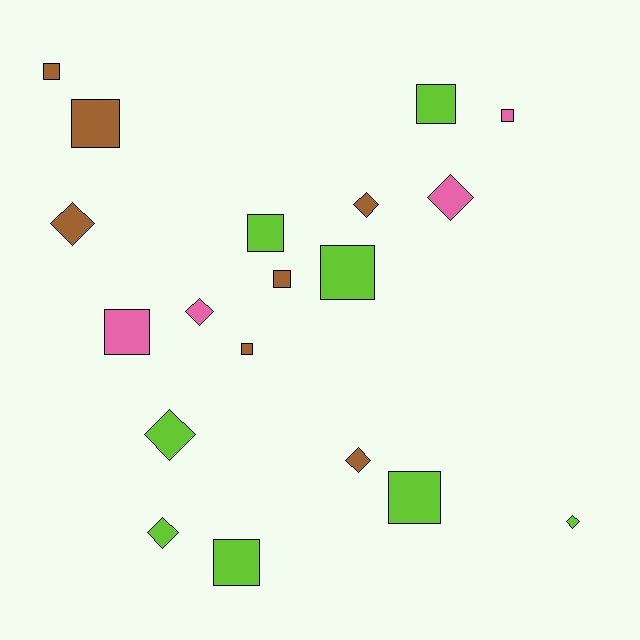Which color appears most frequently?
Lime, with 8 objects.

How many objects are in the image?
There are 19 objects.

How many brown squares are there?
There are 4 brown squares.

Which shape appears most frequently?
Square, with 11 objects.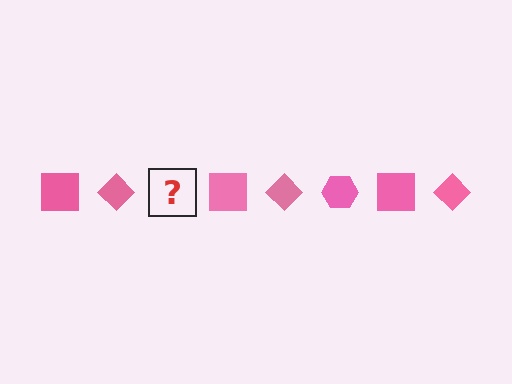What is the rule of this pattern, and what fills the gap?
The rule is that the pattern cycles through square, diamond, hexagon shapes in pink. The gap should be filled with a pink hexagon.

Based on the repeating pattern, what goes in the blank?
The blank should be a pink hexagon.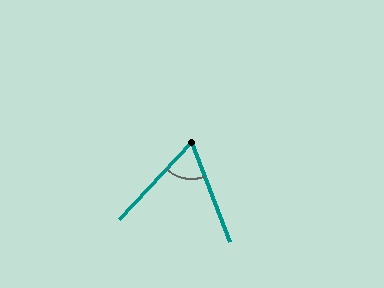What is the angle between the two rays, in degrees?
Approximately 64 degrees.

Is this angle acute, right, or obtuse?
It is acute.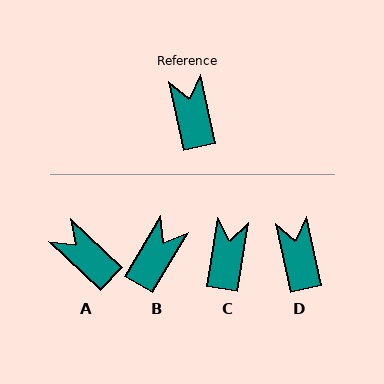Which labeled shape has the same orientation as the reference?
D.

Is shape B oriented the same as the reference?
No, it is off by about 43 degrees.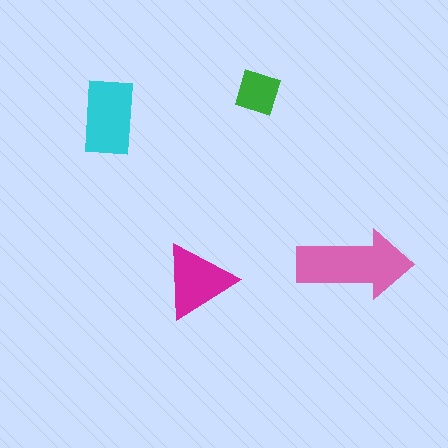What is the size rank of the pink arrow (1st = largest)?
1st.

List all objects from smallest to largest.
The green square, the magenta triangle, the cyan rectangle, the pink arrow.